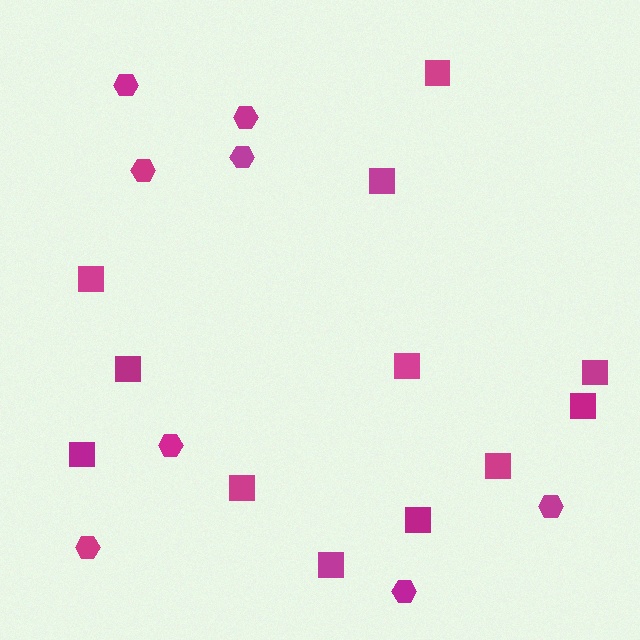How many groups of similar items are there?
There are 2 groups: one group of hexagons (8) and one group of squares (12).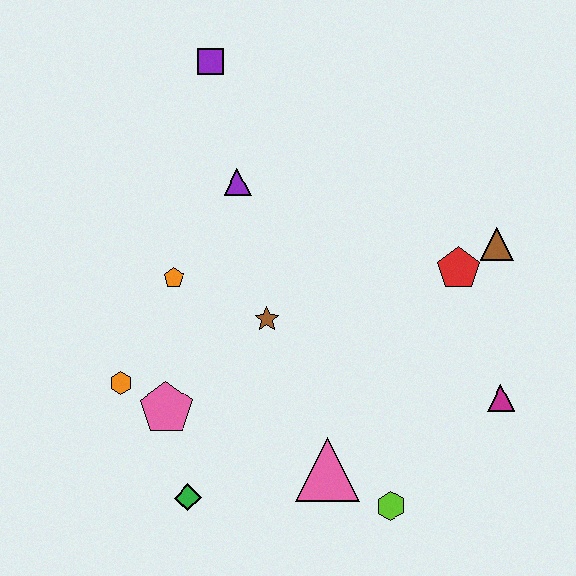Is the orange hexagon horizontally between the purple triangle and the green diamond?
No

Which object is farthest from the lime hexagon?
The purple square is farthest from the lime hexagon.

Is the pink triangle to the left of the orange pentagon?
No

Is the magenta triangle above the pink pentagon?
Yes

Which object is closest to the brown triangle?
The red pentagon is closest to the brown triangle.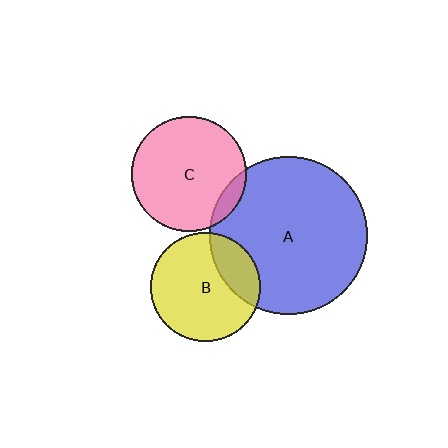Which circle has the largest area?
Circle A (blue).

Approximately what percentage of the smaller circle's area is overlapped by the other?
Approximately 25%.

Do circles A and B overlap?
Yes.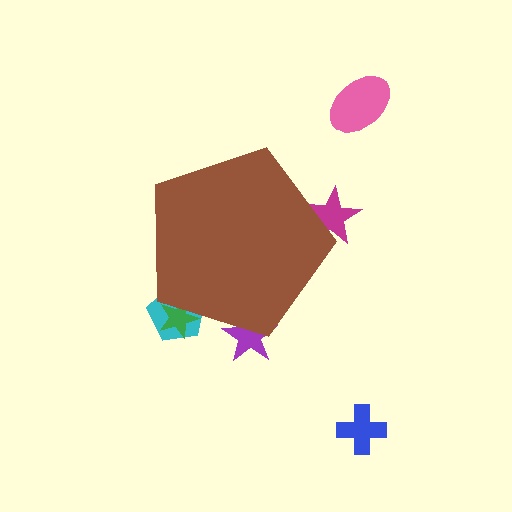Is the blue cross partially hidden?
No, the blue cross is fully visible.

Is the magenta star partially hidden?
Yes, the magenta star is partially hidden behind the brown pentagon.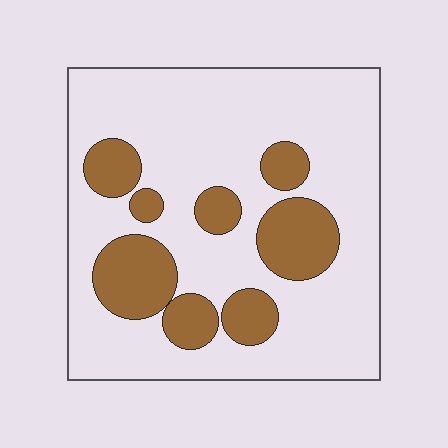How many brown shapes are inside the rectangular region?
8.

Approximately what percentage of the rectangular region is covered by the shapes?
Approximately 25%.